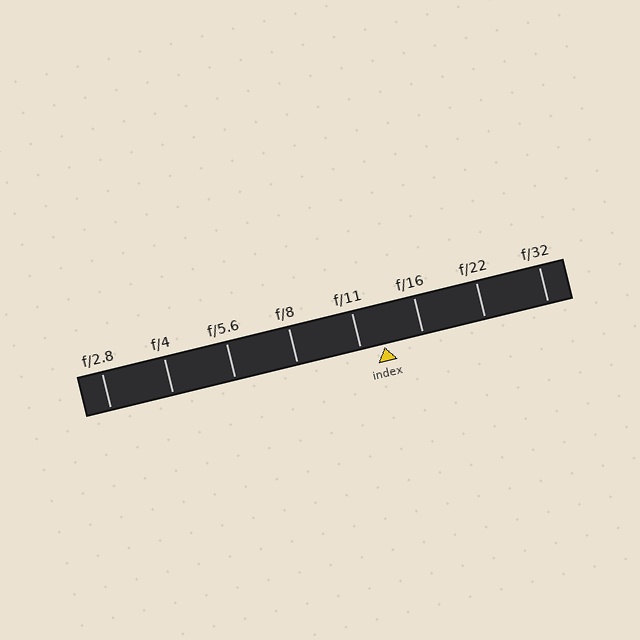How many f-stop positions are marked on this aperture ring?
There are 8 f-stop positions marked.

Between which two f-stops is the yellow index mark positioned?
The index mark is between f/11 and f/16.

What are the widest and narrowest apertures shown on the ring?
The widest aperture shown is f/2.8 and the narrowest is f/32.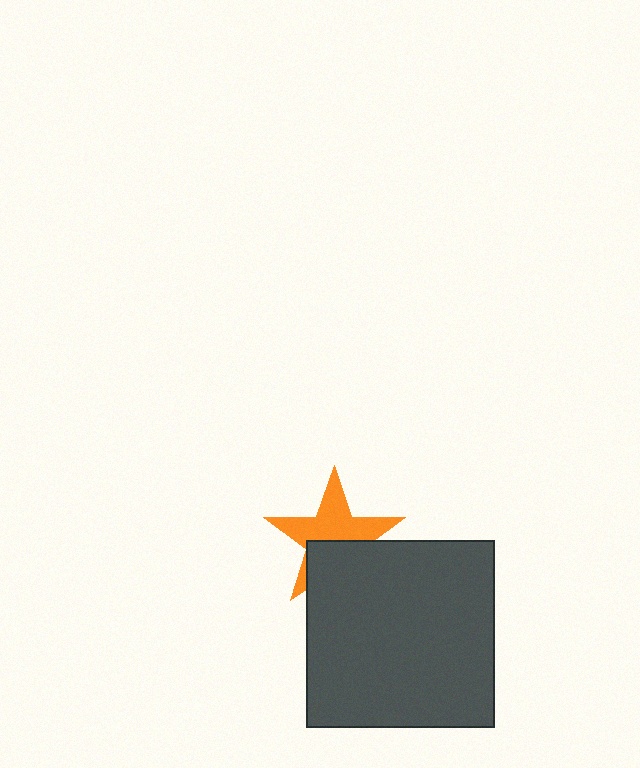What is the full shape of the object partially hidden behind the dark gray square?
The partially hidden object is an orange star.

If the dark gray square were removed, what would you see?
You would see the complete orange star.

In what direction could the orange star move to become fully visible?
The orange star could move up. That would shift it out from behind the dark gray square entirely.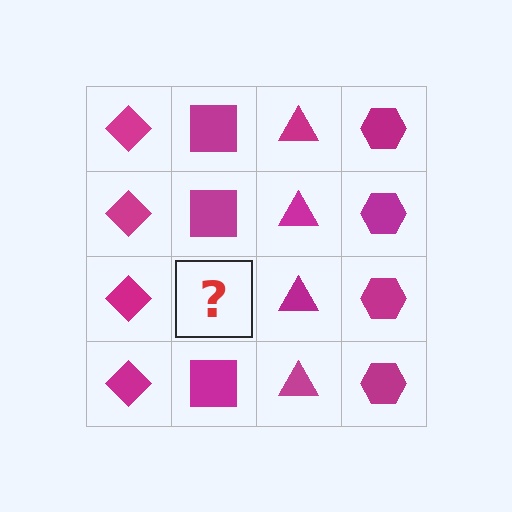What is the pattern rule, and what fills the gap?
The rule is that each column has a consistent shape. The gap should be filled with a magenta square.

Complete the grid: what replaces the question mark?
The question mark should be replaced with a magenta square.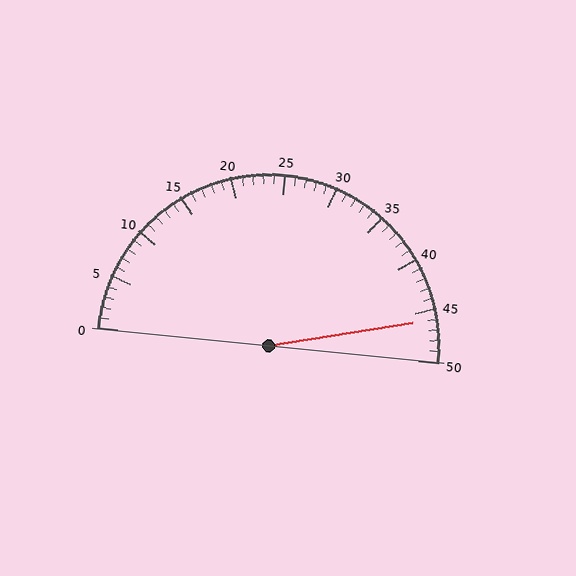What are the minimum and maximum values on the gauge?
The gauge ranges from 0 to 50.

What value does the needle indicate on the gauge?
The needle indicates approximately 46.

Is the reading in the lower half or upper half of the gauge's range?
The reading is in the upper half of the range (0 to 50).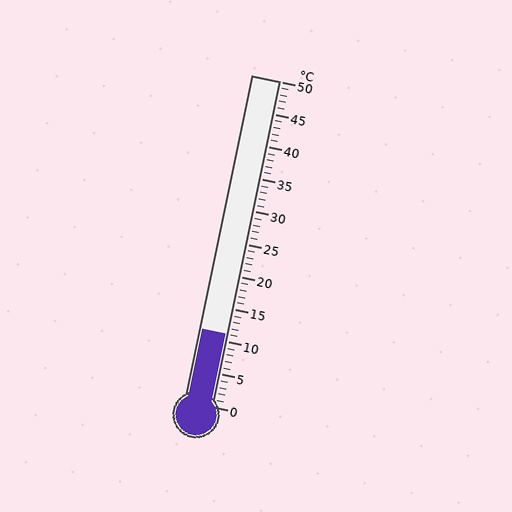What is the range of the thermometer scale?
The thermometer scale ranges from 0°C to 50°C.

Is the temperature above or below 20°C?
The temperature is below 20°C.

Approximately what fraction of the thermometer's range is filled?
The thermometer is filled to approximately 20% of its range.